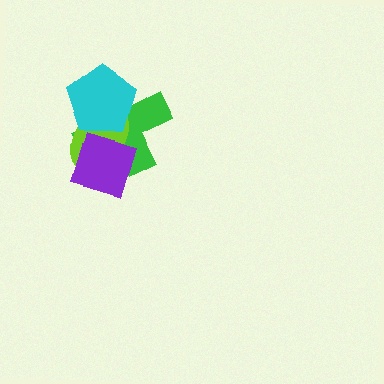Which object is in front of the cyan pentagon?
The purple diamond is in front of the cyan pentagon.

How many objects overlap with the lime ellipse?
3 objects overlap with the lime ellipse.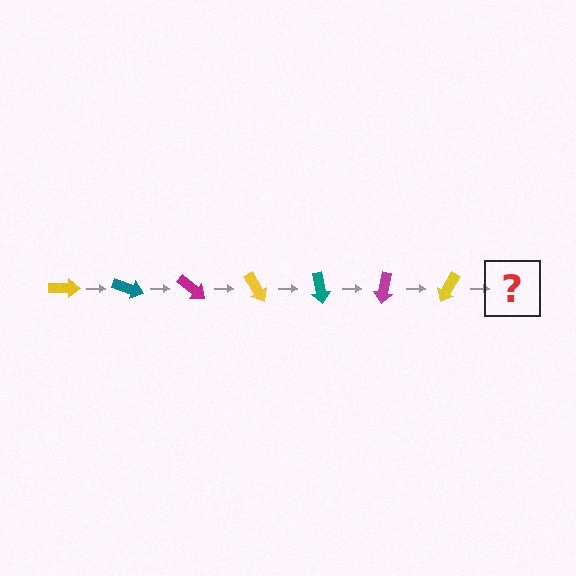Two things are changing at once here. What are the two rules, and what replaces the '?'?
The two rules are that it rotates 20 degrees each step and the color cycles through yellow, teal, and magenta. The '?' should be a teal arrow, rotated 140 degrees from the start.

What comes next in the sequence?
The next element should be a teal arrow, rotated 140 degrees from the start.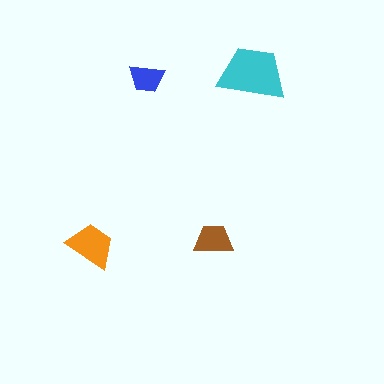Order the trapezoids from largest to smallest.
the cyan one, the orange one, the brown one, the blue one.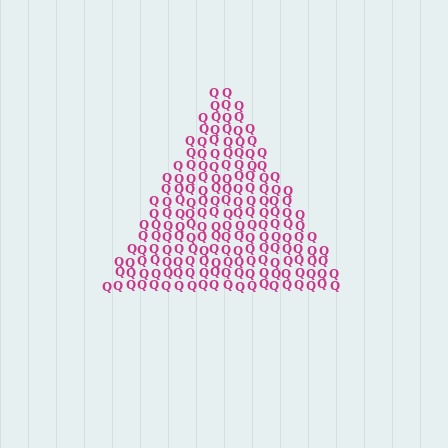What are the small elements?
The small elements are letter Q's.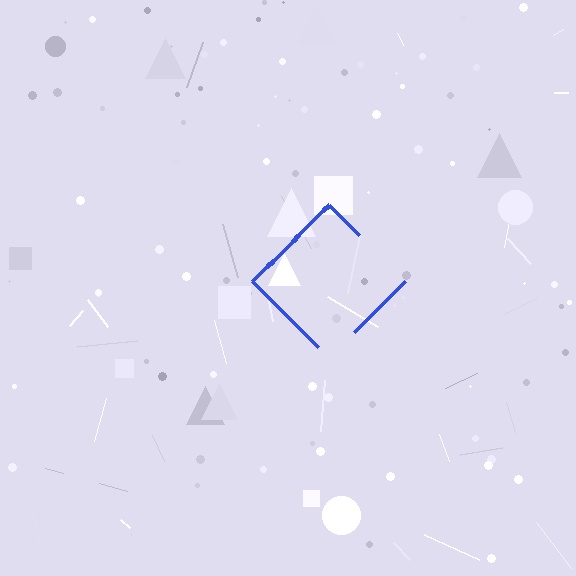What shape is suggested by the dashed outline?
The dashed outline suggests a diamond.